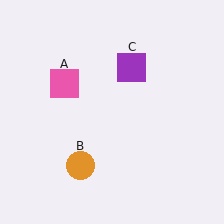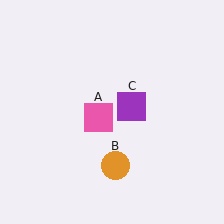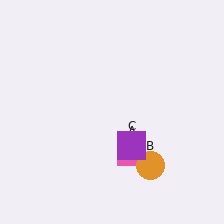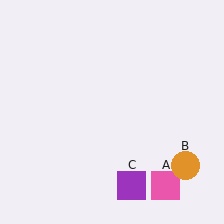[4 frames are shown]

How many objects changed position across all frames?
3 objects changed position: pink square (object A), orange circle (object B), purple square (object C).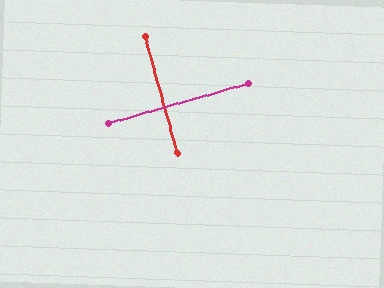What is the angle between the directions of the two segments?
Approximately 89 degrees.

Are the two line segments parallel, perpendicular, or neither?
Perpendicular — they meet at approximately 89°.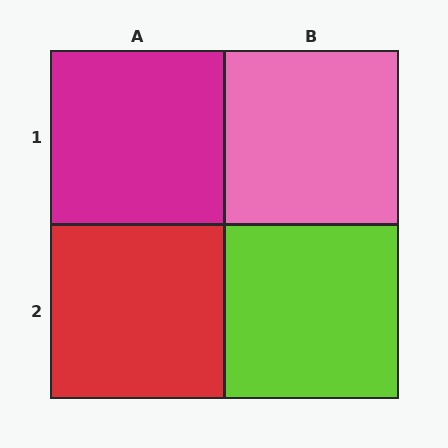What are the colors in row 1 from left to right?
Magenta, pink.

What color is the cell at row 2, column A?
Red.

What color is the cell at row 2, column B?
Lime.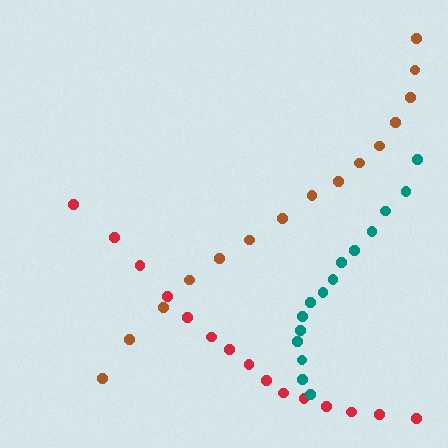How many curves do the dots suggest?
There are 3 distinct paths.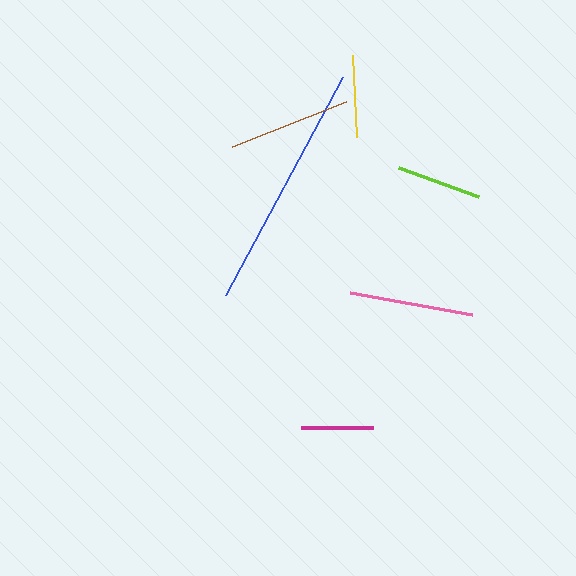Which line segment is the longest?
The blue line is the longest at approximately 248 pixels.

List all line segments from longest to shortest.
From longest to shortest: blue, pink, brown, lime, yellow, magenta.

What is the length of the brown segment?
The brown segment is approximately 123 pixels long.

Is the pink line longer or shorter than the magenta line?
The pink line is longer than the magenta line.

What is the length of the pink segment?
The pink segment is approximately 123 pixels long.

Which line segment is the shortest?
The magenta line is the shortest at approximately 72 pixels.